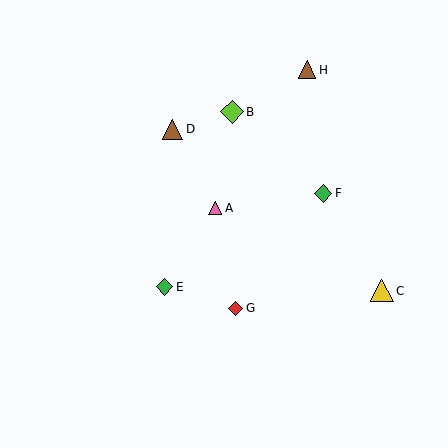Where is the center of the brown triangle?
The center of the brown triangle is at (172, 129).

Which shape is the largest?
The lime diamond (labeled B) is the largest.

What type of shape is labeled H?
Shape H is a brown triangle.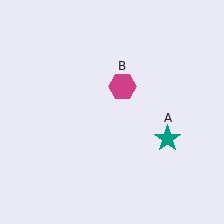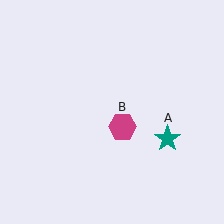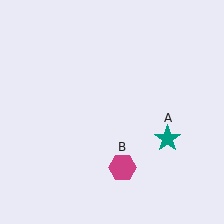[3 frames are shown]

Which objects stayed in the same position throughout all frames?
Teal star (object A) remained stationary.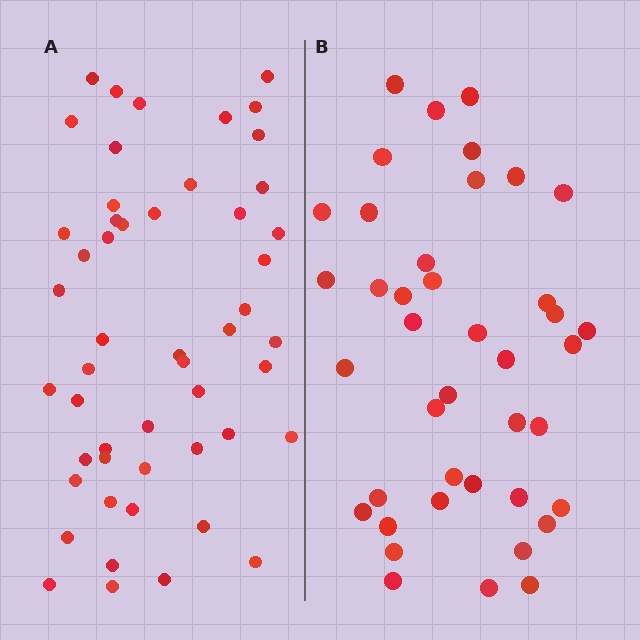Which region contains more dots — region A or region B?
Region A (the left region) has more dots.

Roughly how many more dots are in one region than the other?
Region A has roughly 10 or so more dots than region B.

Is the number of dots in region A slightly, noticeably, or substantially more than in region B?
Region A has only slightly more — the two regions are fairly close. The ratio is roughly 1.2 to 1.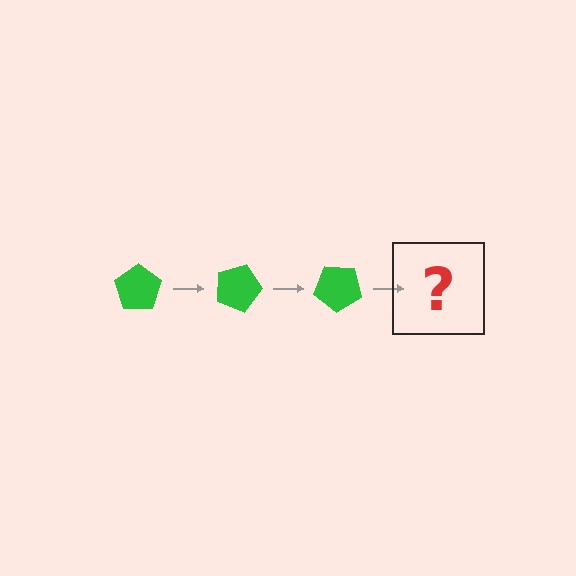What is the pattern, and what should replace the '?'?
The pattern is that the pentagon rotates 20 degrees each step. The '?' should be a green pentagon rotated 60 degrees.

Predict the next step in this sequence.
The next step is a green pentagon rotated 60 degrees.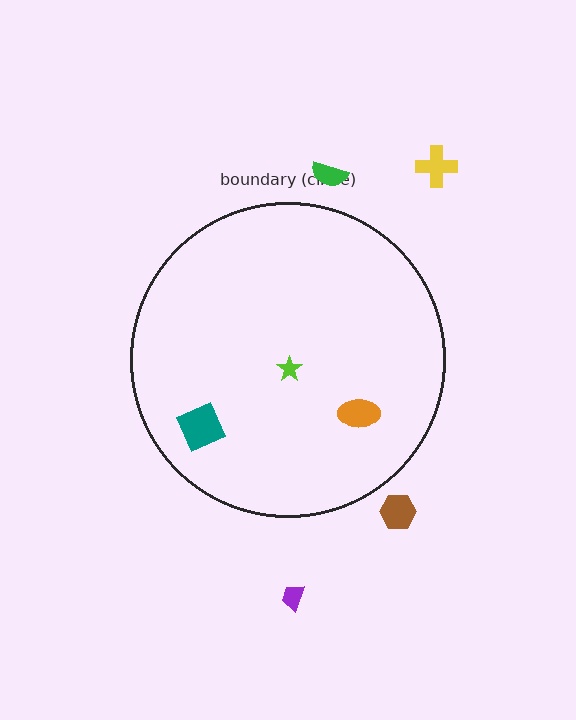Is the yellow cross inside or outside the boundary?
Outside.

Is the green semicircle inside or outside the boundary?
Outside.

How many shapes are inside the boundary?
3 inside, 4 outside.